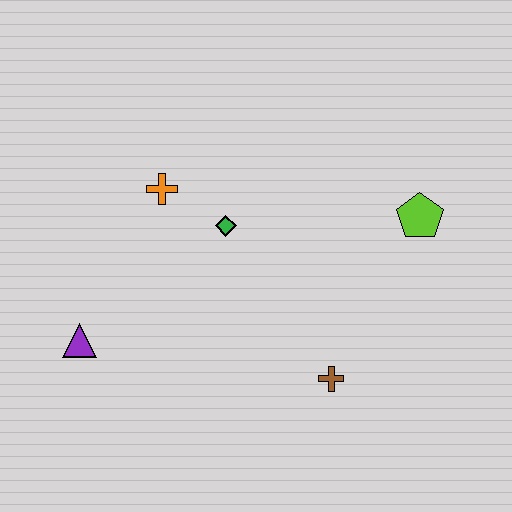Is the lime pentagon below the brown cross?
No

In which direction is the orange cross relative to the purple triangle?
The orange cross is above the purple triangle.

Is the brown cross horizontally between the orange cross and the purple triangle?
No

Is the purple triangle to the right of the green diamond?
No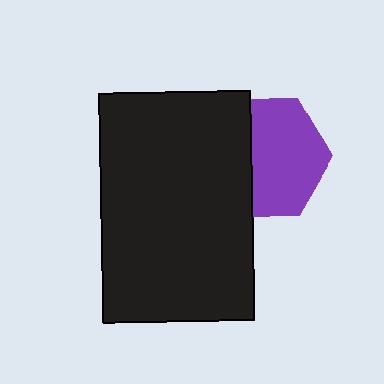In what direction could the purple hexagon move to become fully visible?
The purple hexagon could move right. That would shift it out from behind the black rectangle entirely.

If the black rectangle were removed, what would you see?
You would see the complete purple hexagon.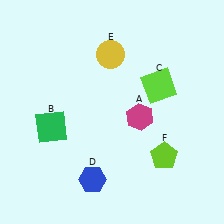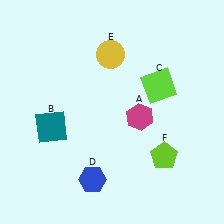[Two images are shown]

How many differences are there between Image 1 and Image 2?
There is 1 difference between the two images.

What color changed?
The square (B) changed from green in Image 1 to teal in Image 2.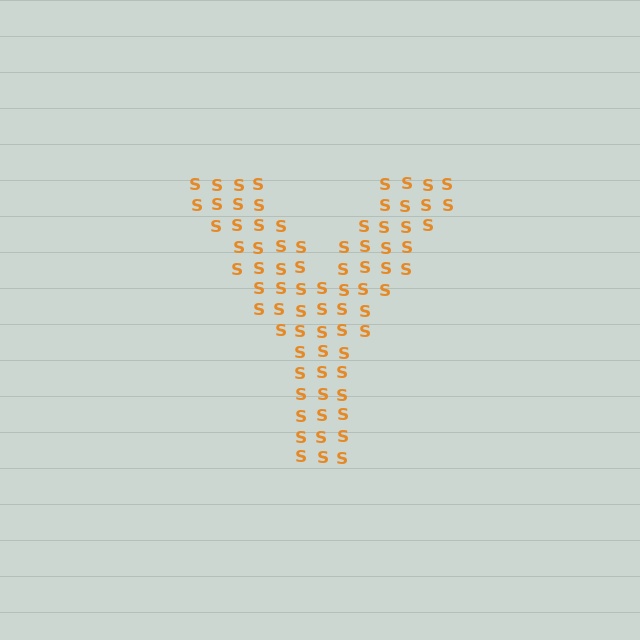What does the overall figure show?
The overall figure shows the letter Y.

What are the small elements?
The small elements are letter S's.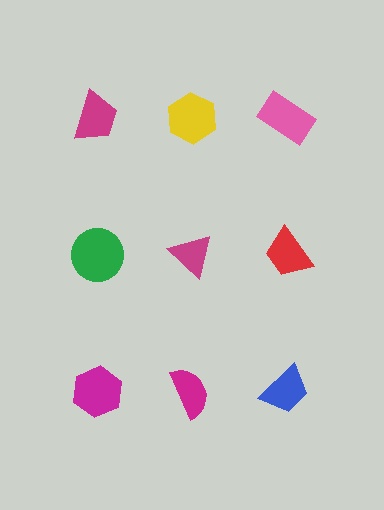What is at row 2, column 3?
A red trapezoid.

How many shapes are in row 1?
3 shapes.